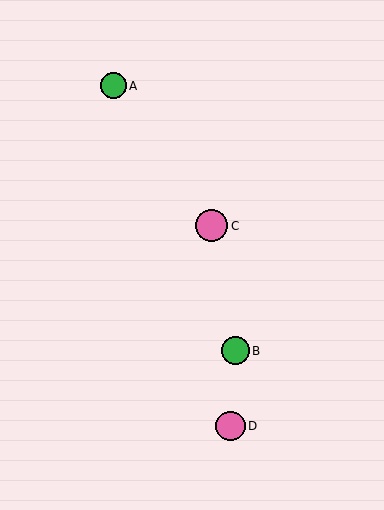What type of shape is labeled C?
Shape C is a pink circle.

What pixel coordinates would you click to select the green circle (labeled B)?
Click at (235, 351) to select the green circle B.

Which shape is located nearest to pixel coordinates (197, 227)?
The pink circle (labeled C) at (212, 226) is nearest to that location.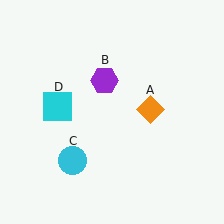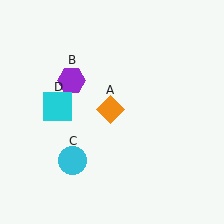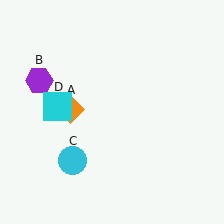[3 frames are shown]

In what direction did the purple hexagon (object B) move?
The purple hexagon (object B) moved left.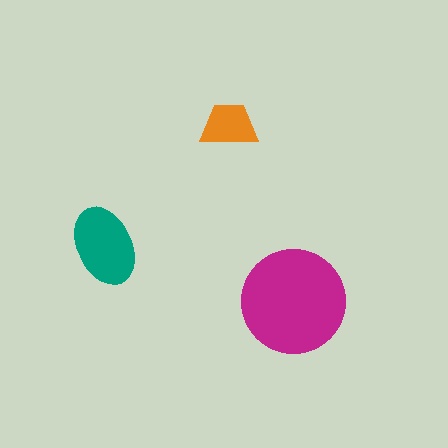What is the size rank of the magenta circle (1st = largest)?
1st.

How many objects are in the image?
There are 3 objects in the image.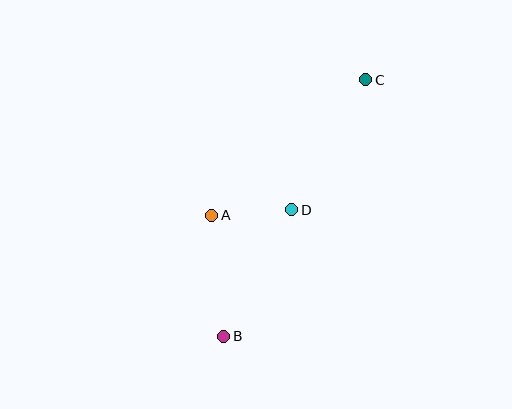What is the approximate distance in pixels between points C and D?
The distance between C and D is approximately 149 pixels.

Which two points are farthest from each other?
Points B and C are farthest from each other.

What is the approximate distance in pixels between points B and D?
The distance between B and D is approximately 143 pixels.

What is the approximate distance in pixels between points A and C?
The distance between A and C is approximately 205 pixels.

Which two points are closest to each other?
Points A and D are closest to each other.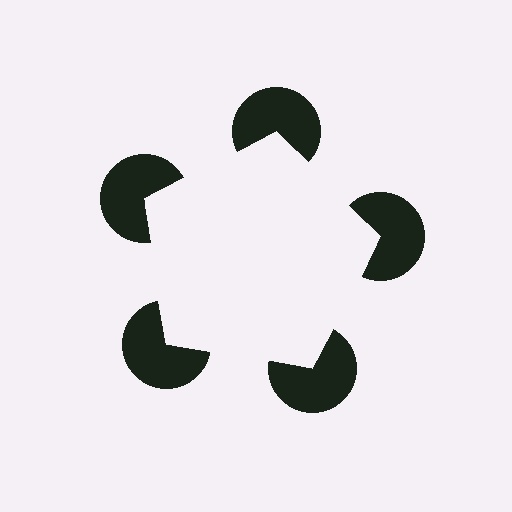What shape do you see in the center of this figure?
An illusory pentagon — its edges are inferred from the aligned wedge cuts in the pac-man discs, not physically drawn.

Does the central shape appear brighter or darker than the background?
It typically appears slightly brighter than the background, even though no actual brightness change is drawn.